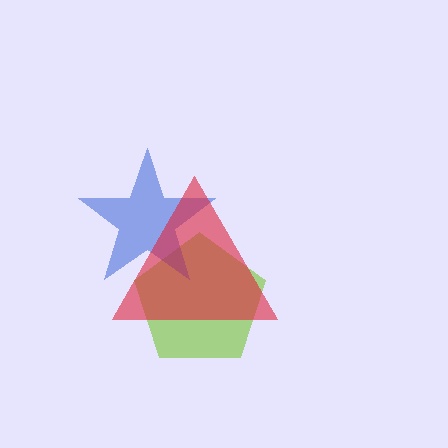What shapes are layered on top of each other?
The layered shapes are: a lime pentagon, a blue star, a red triangle.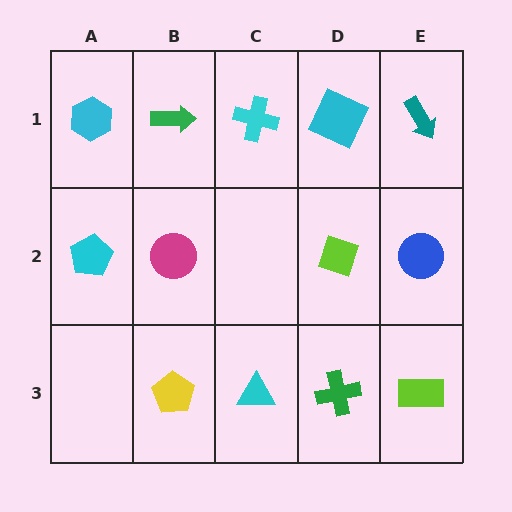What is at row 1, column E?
A teal arrow.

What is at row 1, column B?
A green arrow.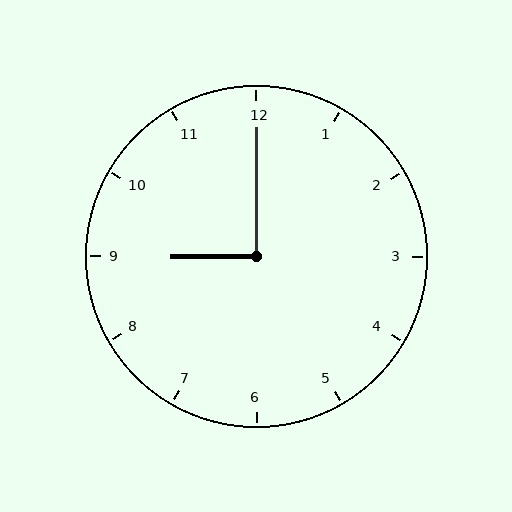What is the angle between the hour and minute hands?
Approximately 90 degrees.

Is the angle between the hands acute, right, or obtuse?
It is right.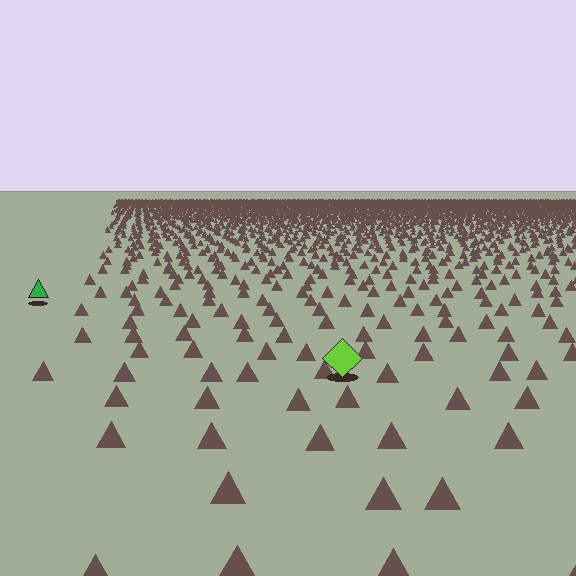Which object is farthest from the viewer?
The green triangle is farthest from the viewer. It appears smaller and the ground texture around it is denser.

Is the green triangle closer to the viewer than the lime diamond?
No. The lime diamond is closer — you can tell from the texture gradient: the ground texture is coarser near it.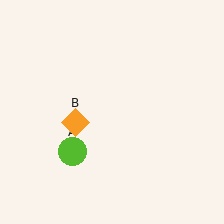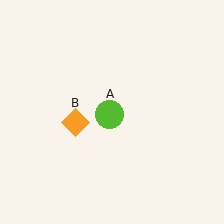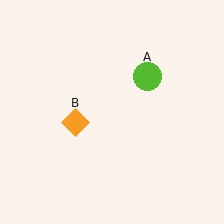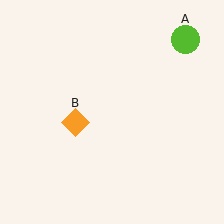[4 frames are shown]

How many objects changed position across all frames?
1 object changed position: lime circle (object A).